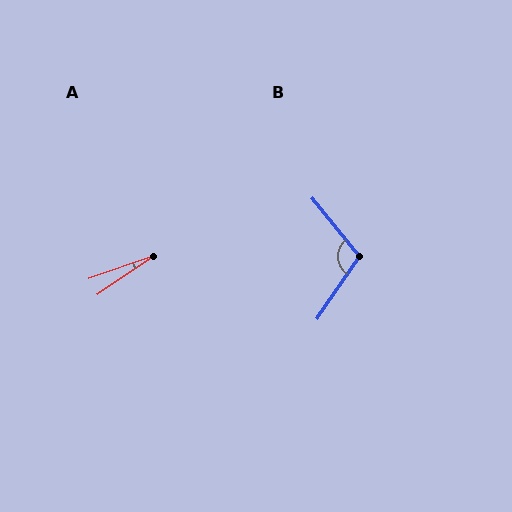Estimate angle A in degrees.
Approximately 15 degrees.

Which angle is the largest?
B, at approximately 107 degrees.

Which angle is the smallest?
A, at approximately 15 degrees.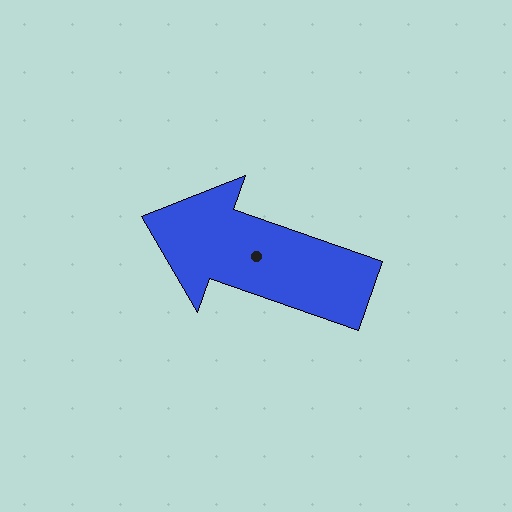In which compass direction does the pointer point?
West.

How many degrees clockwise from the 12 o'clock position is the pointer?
Approximately 289 degrees.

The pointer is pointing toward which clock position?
Roughly 10 o'clock.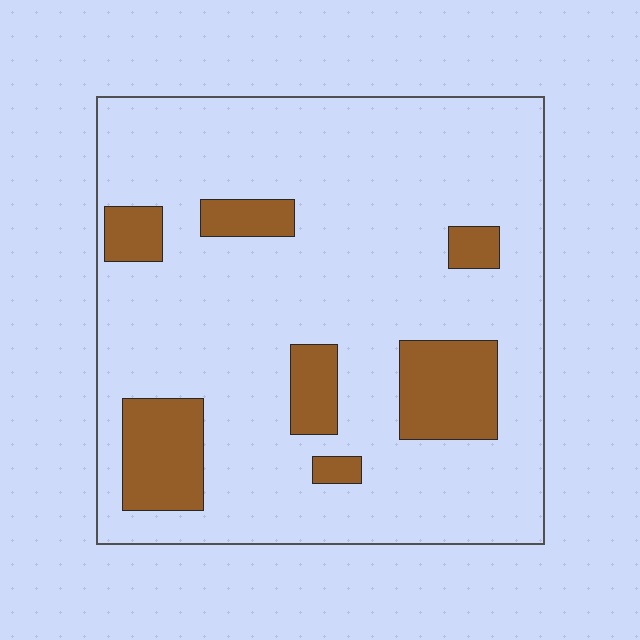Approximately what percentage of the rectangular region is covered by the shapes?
Approximately 15%.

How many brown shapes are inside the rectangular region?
7.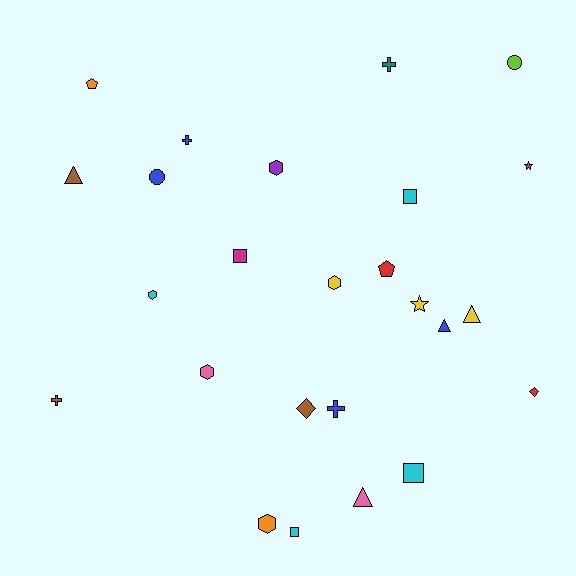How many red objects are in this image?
There are 2 red objects.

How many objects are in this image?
There are 25 objects.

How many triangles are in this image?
There are 4 triangles.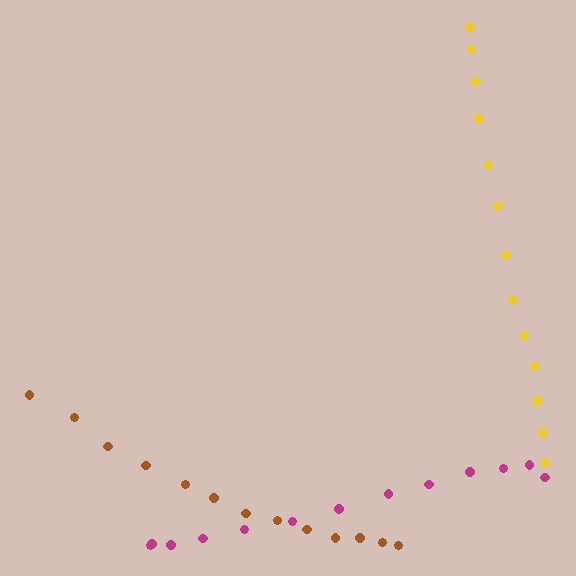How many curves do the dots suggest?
There are 3 distinct paths.